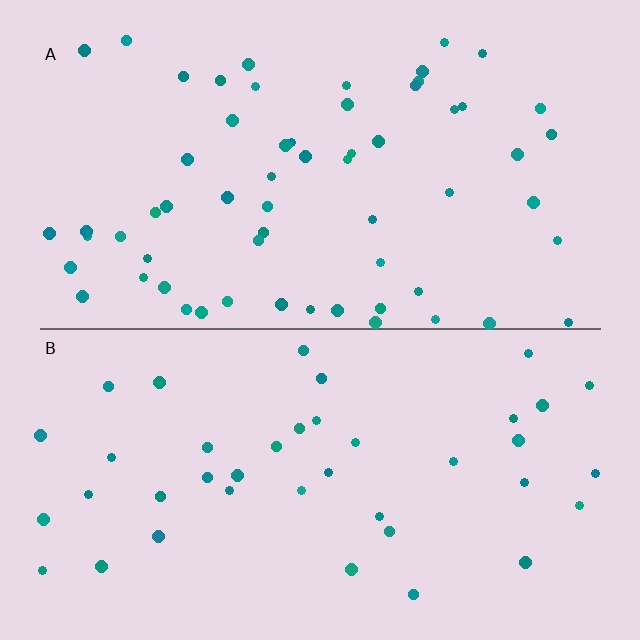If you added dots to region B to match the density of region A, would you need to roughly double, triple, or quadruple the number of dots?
Approximately double.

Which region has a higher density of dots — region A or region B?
A (the top).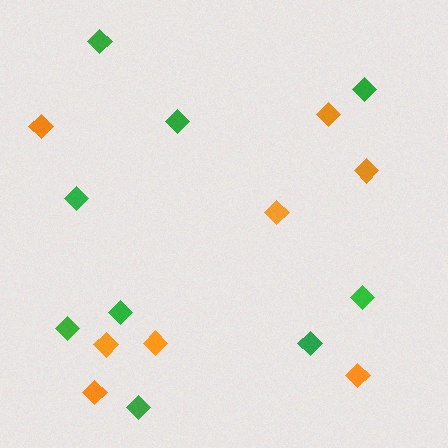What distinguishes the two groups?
There are 2 groups: one group of orange diamonds (8) and one group of green diamonds (9).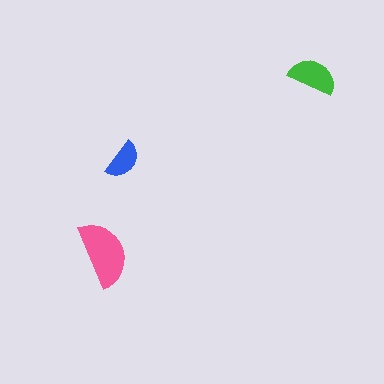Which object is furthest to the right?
The green semicircle is rightmost.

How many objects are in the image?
There are 3 objects in the image.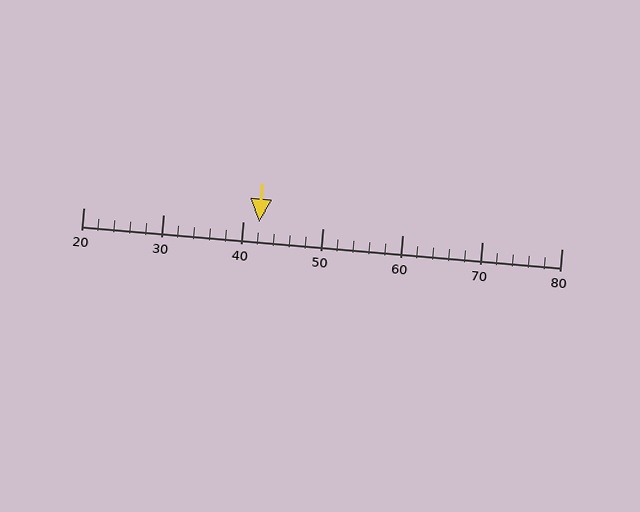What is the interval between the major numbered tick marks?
The major tick marks are spaced 10 units apart.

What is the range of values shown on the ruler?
The ruler shows values from 20 to 80.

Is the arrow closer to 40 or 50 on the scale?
The arrow is closer to 40.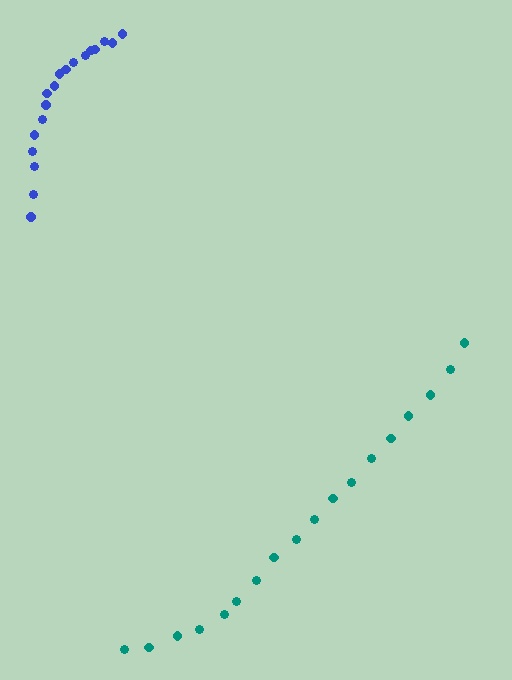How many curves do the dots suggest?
There are 2 distinct paths.